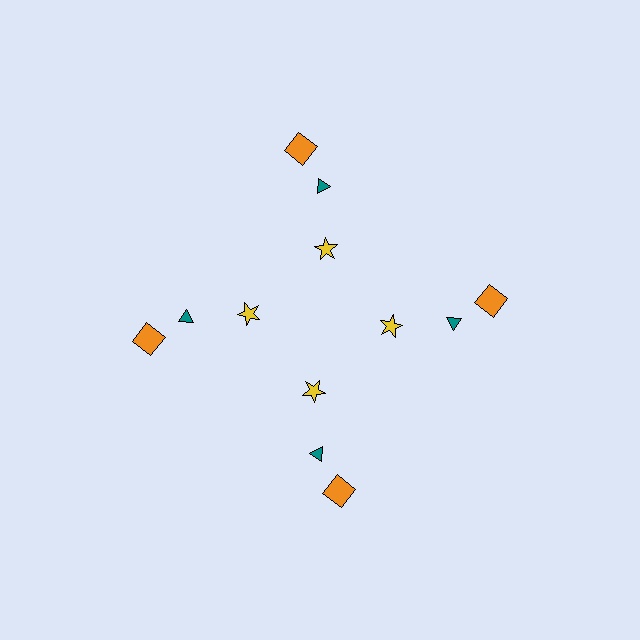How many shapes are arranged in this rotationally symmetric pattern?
There are 12 shapes, arranged in 4 groups of 3.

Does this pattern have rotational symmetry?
Yes, this pattern has 4-fold rotational symmetry. It looks the same after rotating 90 degrees around the center.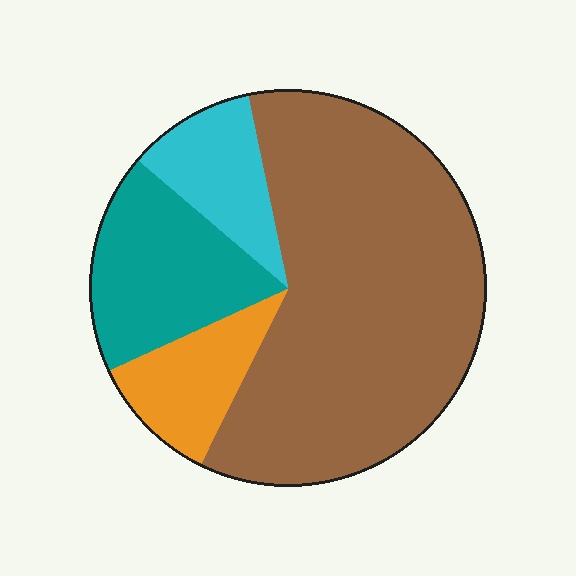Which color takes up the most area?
Brown, at roughly 60%.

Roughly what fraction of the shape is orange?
Orange covers 11% of the shape.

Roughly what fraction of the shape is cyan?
Cyan takes up less than a quarter of the shape.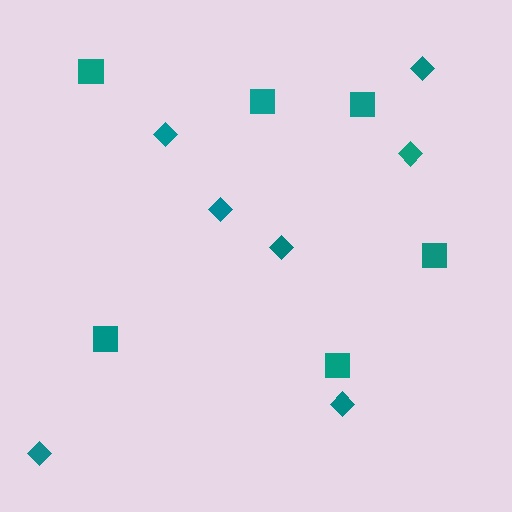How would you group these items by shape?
There are 2 groups: one group of squares (6) and one group of diamonds (7).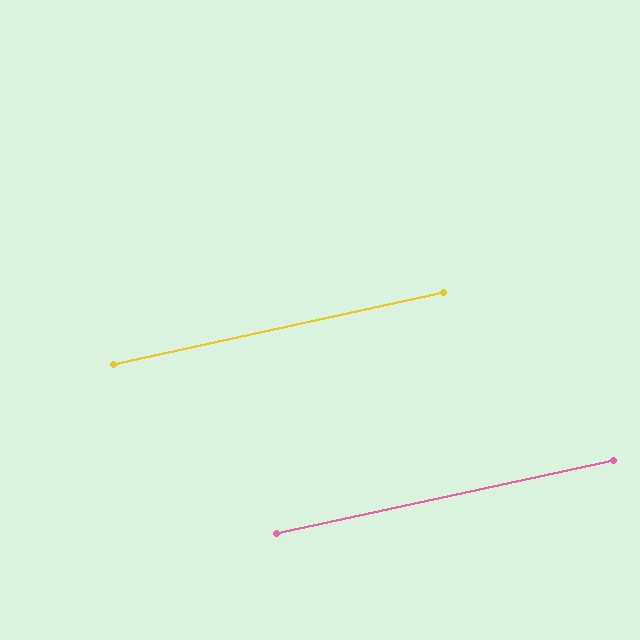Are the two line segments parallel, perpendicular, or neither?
Parallel — their directions differ by only 0.2°.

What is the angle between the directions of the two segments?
Approximately 0 degrees.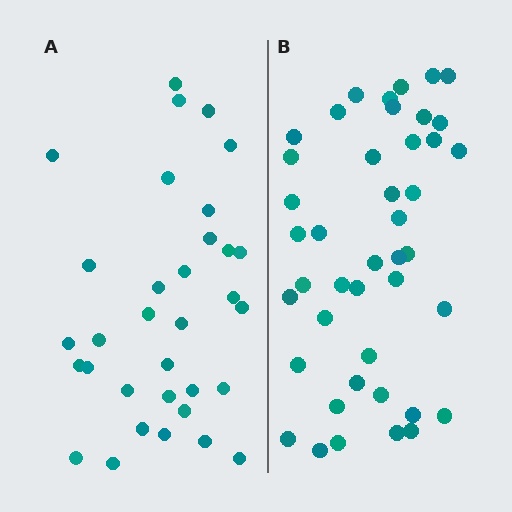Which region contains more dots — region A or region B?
Region B (the right region) has more dots.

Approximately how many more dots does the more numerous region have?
Region B has roughly 10 or so more dots than region A.